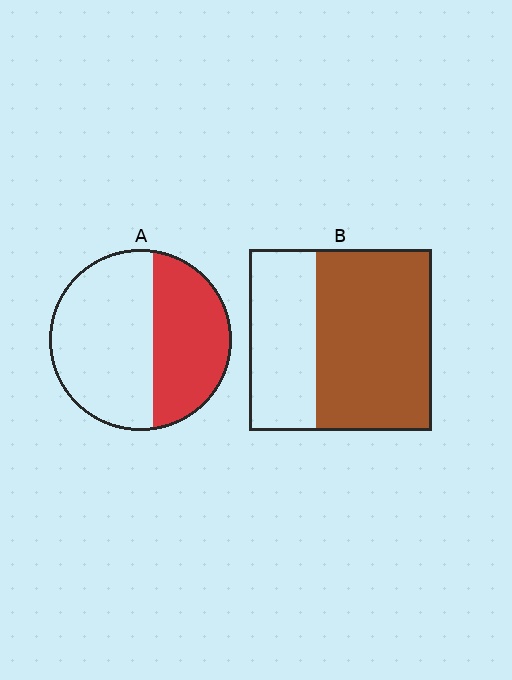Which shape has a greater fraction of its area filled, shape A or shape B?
Shape B.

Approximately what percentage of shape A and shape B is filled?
A is approximately 40% and B is approximately 65%.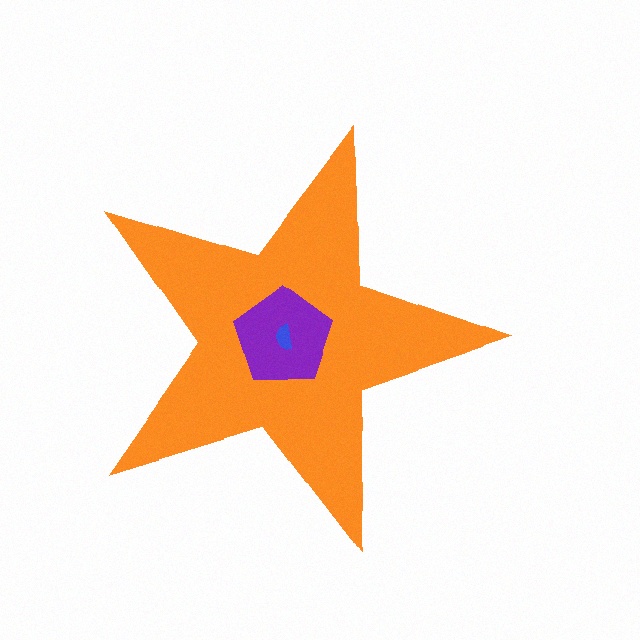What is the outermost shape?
The orange star.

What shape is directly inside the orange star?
The purple pentagon.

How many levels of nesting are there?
3.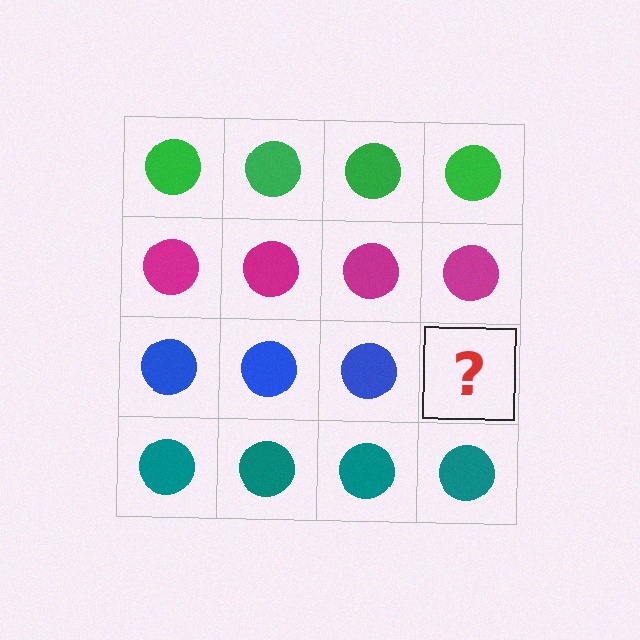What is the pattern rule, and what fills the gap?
The rule is that each row has a consistent color. The gap should be filled with a blue circle.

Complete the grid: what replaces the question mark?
The question mark should be replaced with a blue circle.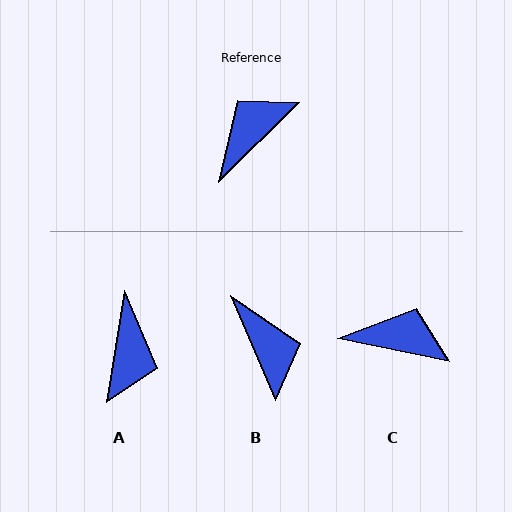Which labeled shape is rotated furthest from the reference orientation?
A, about 144 degrees away.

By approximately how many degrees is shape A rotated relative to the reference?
Approximately 144 degrees clockwise.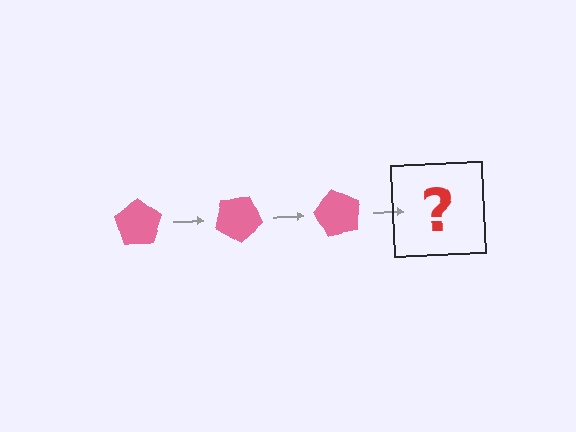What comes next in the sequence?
The next element should be a pink pentagon rotated 90 degrees.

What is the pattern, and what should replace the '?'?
The pattern is that the pentagon rotates 30 degrees each step. The '?' should be a pink pentagon rotated 90 degrees.